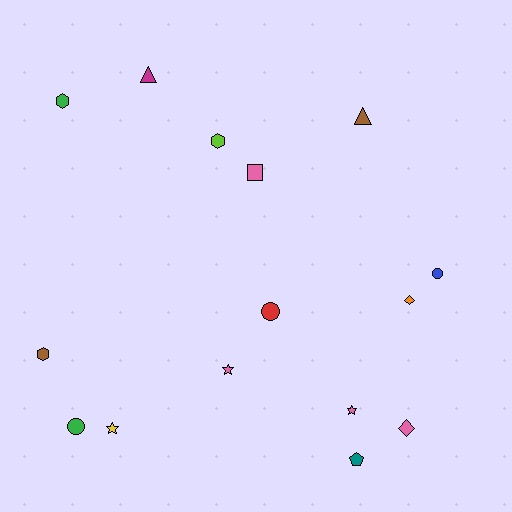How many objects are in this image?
There are 15 objects.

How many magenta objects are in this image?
There is 1 magenta object.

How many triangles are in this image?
There are 2 triangles.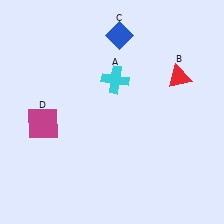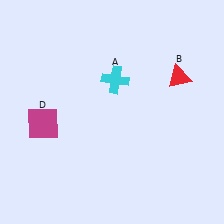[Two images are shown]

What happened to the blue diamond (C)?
The blue diamond (C) was removed in Image 2. It was in the top-right area of Image 1.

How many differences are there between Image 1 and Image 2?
There is 1 difference between the two images.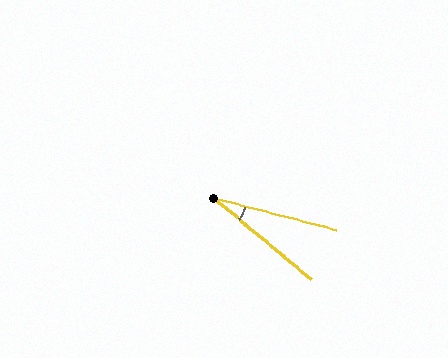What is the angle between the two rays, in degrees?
Approximately 25 degrees.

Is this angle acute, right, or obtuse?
It is acute.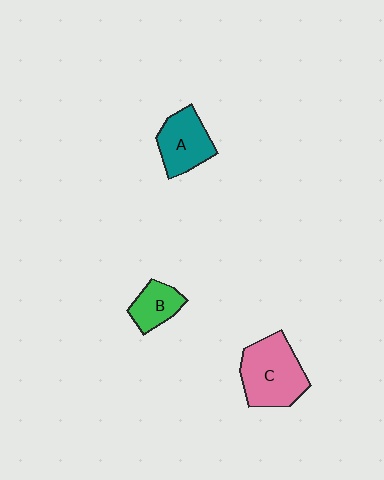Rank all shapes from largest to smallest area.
From largest to smallest: C (pink), A (teal), B (green).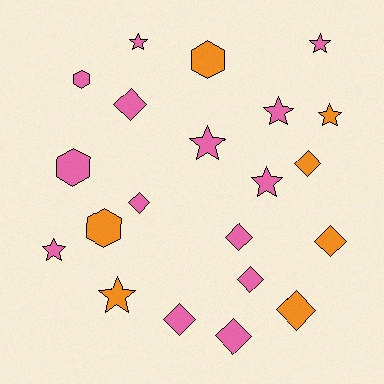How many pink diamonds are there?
There are 6 pink diamonds.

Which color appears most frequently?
Pink, with 14 objects.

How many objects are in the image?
There are 21 objects.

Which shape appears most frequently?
Diamond, with 9 objects.